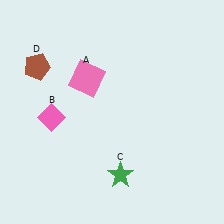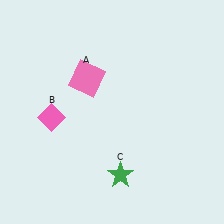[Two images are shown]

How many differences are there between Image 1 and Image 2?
There is 1 difference between the two images.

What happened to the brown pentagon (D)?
The brown pentagon (D) was removed in Image 2. It was in the top-left area of Image 1.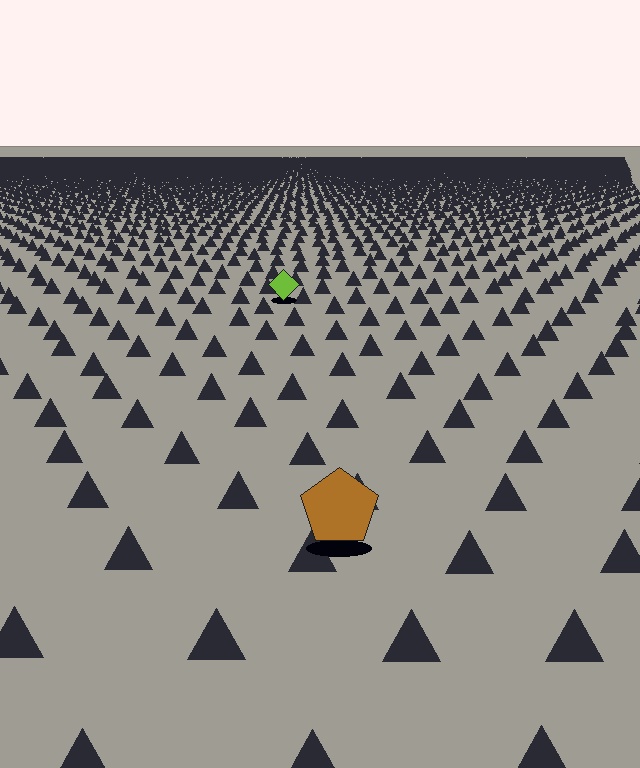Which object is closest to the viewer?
The brown pentagon is closest. The texture marks near it are larger and more spread out.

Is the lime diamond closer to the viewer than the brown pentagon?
No. The brown pentagon is closer — you can tell from the texture gradient: the ground texture is coarser near it.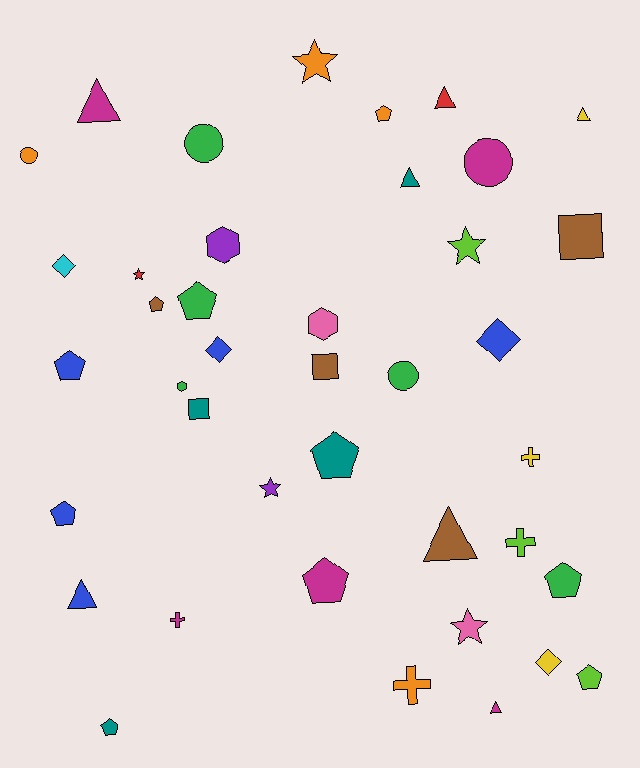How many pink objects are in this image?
There are 2 pink objects.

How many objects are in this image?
There are 40 objects.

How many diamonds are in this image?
There are 4 diamonds.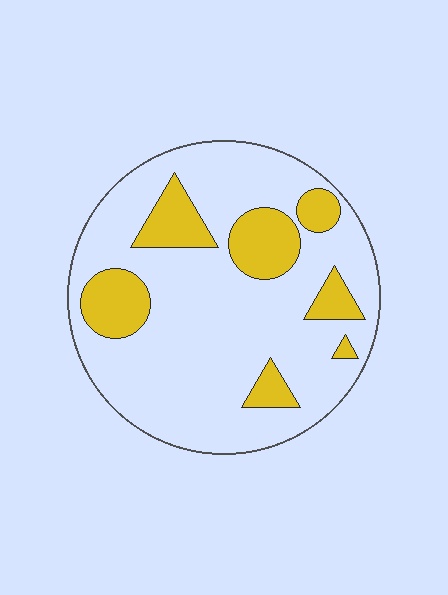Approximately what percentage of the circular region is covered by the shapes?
Approximately 20%.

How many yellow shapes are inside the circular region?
7.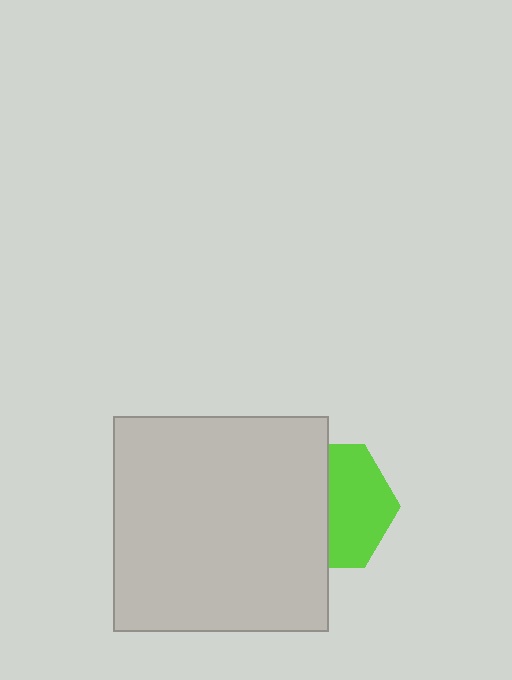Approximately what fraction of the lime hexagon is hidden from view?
Roughly 50% of the lime hexagon is hidden behind the light gray square.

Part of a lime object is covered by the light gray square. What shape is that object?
It is a hexagon.